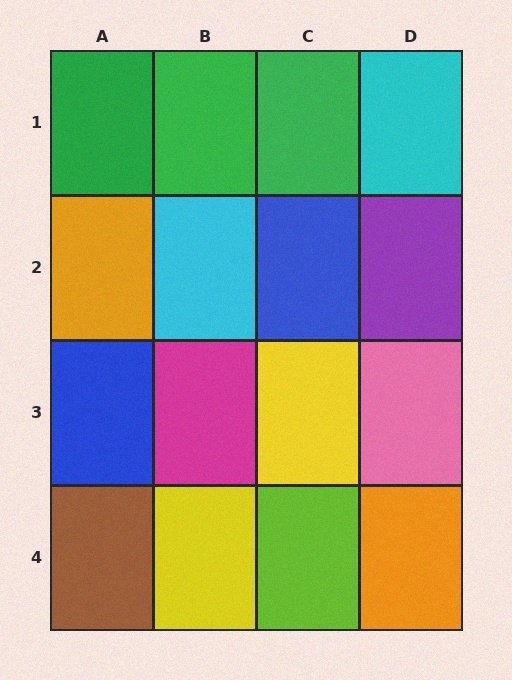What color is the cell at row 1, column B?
Green.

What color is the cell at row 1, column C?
Green.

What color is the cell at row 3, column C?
Yellow.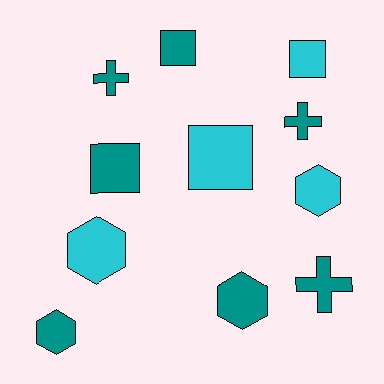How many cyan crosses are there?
There are no cyan crosses.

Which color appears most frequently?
Teal, with 7 objects.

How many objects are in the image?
There are 11 objects.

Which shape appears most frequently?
Square, with 4 objects.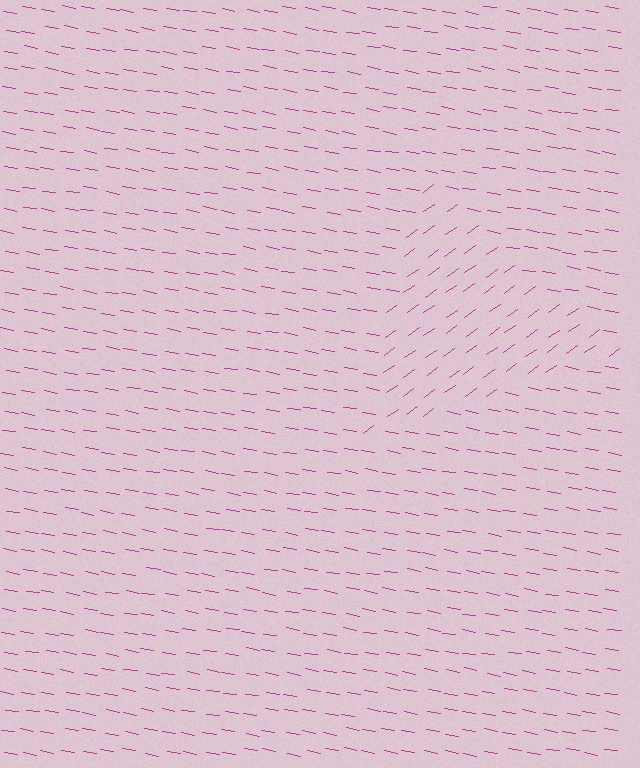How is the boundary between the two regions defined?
The boundary is defined purely by a change in line orientation (approximately 45 degrees difference). All lines are the same color and thickness.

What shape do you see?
I see a triangle.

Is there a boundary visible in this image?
Yes, there is a texture boundary formed by a change in line orientation.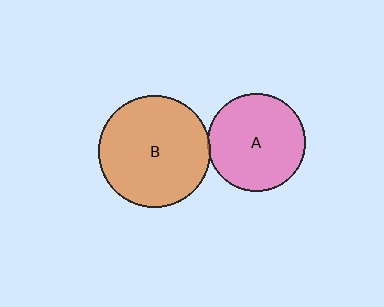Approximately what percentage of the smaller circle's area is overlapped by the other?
Approximately 5%.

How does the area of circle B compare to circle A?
Approximately 1.3 times.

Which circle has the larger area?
Circle B (orange).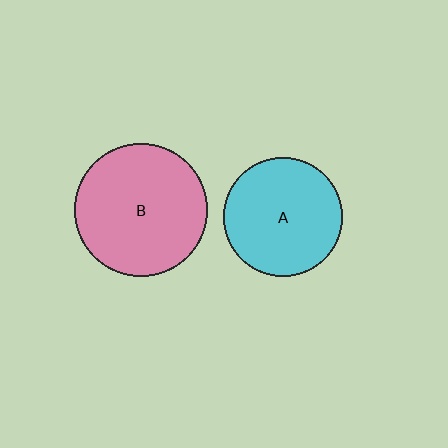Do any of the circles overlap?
No, none of the circles overlap.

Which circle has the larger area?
Circle B (pink).